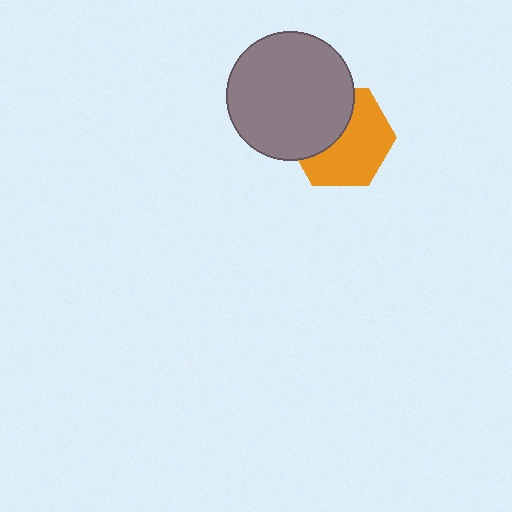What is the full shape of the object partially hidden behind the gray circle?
The partially hidden object is an orange hexagon.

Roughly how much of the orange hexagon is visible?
About half of it is visible (roughly 59%).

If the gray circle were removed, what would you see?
You would see the complete orange hexagon.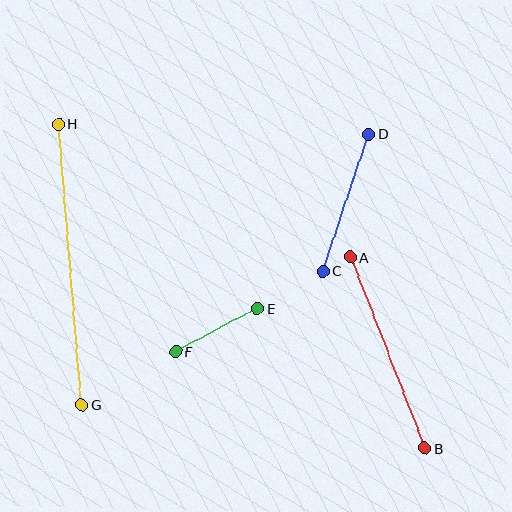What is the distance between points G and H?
The distance is approximately 282 pixels.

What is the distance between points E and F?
The distance is approximately 93 pixels.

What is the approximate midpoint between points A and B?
The midpoint is at approximately (388, 353) pixels.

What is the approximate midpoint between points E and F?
The midpoint is at approximately (217, 330) pixels.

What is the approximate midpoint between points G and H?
The midpoint is at approximately (70, 264) pixels.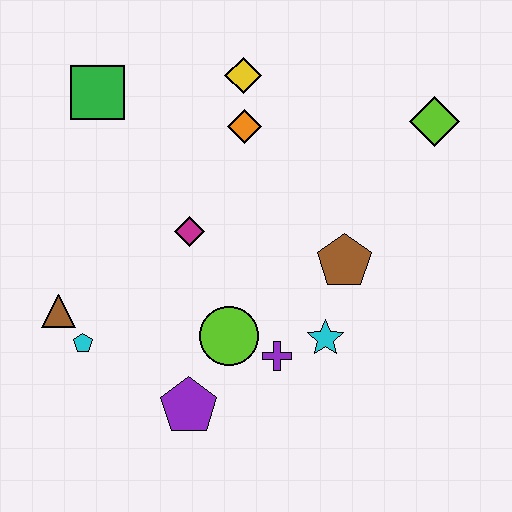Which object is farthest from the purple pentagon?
The lime diamond is farthest from the purple pentagon.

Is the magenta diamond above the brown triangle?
Yes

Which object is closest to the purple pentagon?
The lime circle is closest to the purple pentagon.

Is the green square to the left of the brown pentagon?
Yes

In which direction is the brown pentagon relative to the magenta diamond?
The brown pentagon is to the right of the magenta diamond.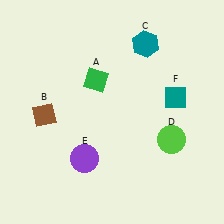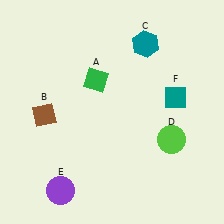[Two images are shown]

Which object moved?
The purple circle (E) moved down.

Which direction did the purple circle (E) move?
The purple circle (E) moved down.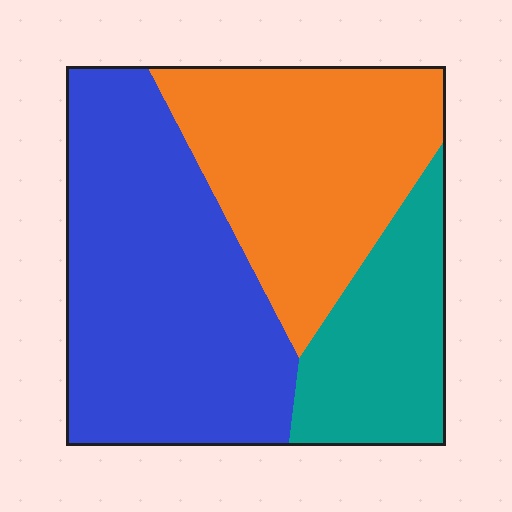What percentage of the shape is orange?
Orange covers roughly 35% of the shape.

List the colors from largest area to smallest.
From largest to smallest: blue, orange, teal.